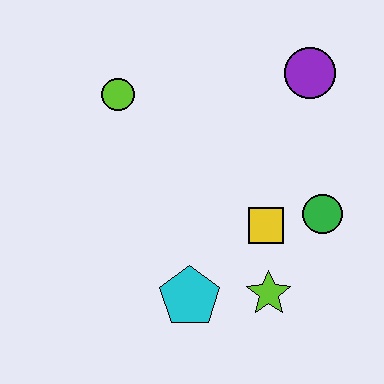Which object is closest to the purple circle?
The green circle is closest to the purple circle.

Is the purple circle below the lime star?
No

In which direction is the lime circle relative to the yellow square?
The lime circle is to the left of the yellow square.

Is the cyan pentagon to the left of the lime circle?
No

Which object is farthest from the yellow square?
The lime circle is farthest from the yellow square.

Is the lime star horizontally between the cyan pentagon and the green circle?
Yes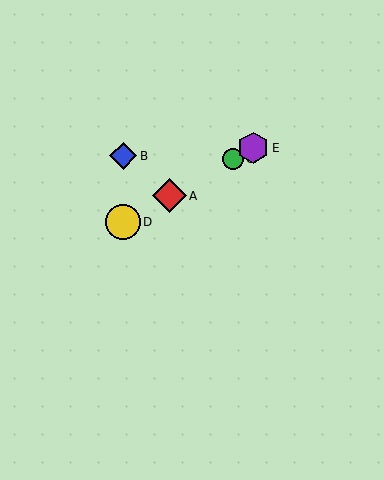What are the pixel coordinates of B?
Object B is at (123, 156).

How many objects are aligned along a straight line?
4 objects (A, C, D, E) are aligned along a straight line.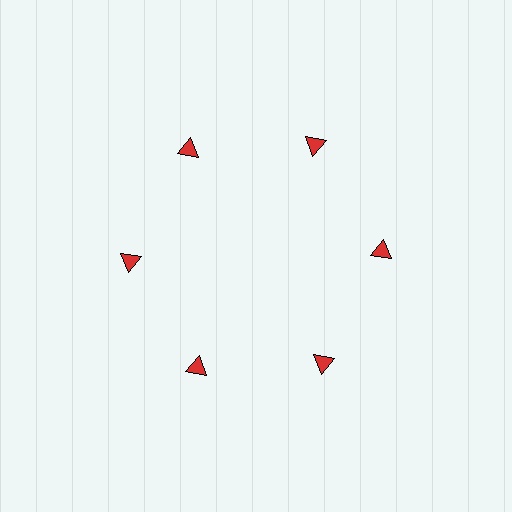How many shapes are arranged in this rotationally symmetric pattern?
There are 6 shapes, arranged in 6 groups of 1.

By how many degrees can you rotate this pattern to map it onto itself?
The pattern maps onto itself every 60 degrees of rotation.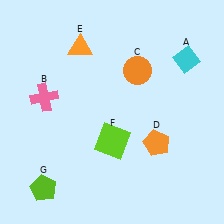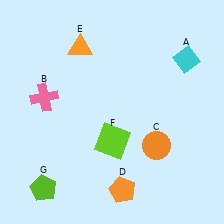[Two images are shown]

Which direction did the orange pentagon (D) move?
The orange pentagon (D) moved down.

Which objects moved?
The objects that moved are: the orange circle (C), the orange pentagon (D).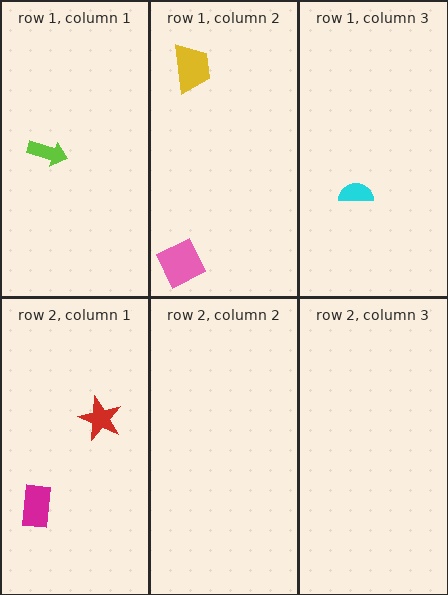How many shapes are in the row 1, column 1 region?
1.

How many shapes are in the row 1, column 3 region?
1.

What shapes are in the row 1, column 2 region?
The pink square, the yellow trapezoid.